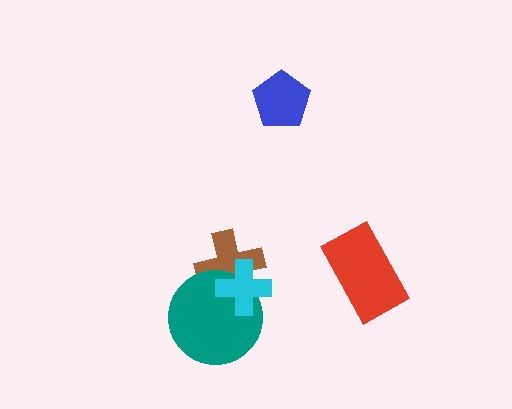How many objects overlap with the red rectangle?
0 objects overlap with the red rectangle.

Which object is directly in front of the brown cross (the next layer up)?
The teal circle is directly in front of the brown cross.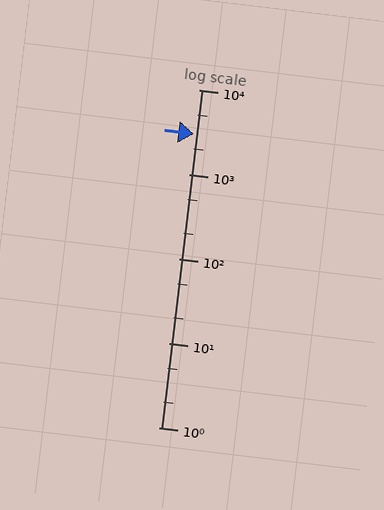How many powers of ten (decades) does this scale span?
The scale spans 4 decades, from 1 to 10000.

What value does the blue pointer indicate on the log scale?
The pointer indicates approximately 3000.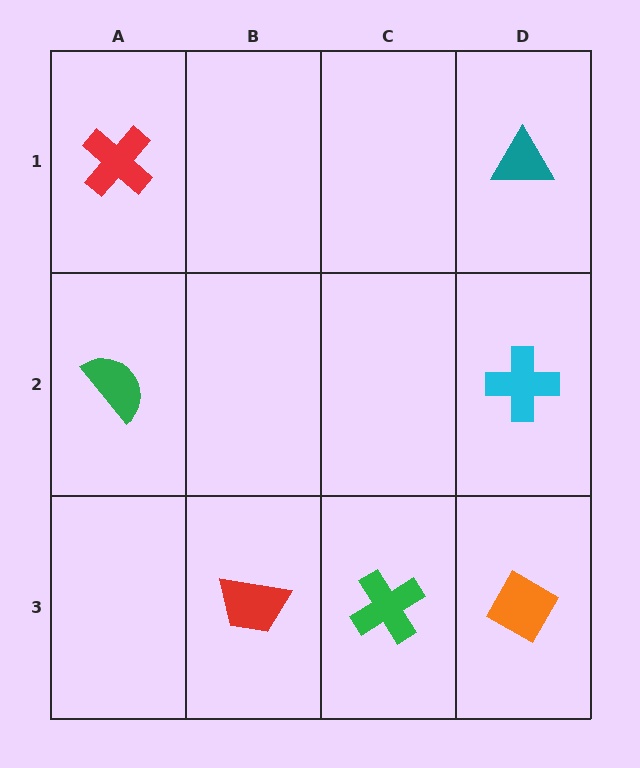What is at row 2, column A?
A green semicircle.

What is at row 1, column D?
A teal triangle.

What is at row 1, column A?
A red cross.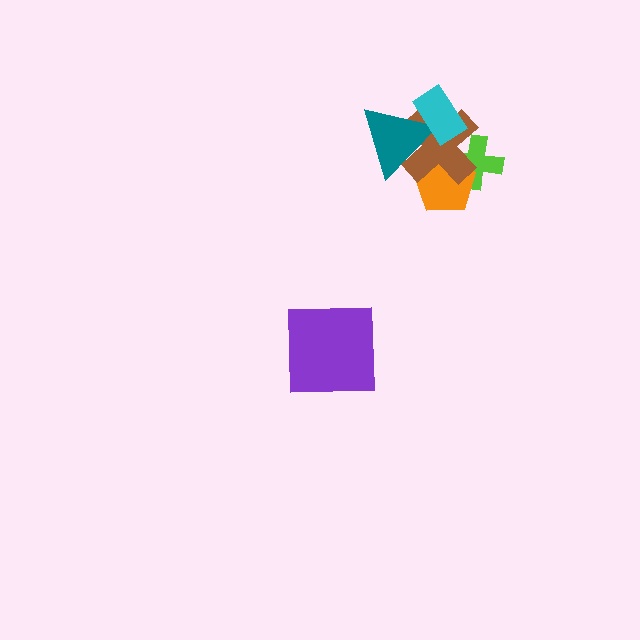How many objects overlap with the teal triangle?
3 objects overlap with the teal triangle.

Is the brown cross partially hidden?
Yes, it is partially covered by another shape.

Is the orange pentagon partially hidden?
Yes, it is partially covered by another shape.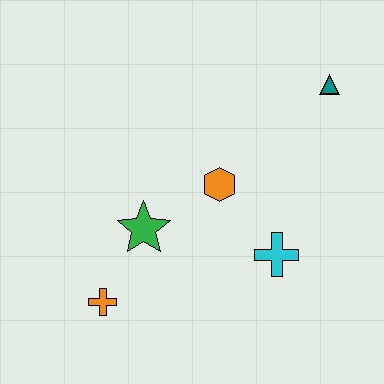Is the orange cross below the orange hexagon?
Yes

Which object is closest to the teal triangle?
The orange hexagon is closest to the teal triangle.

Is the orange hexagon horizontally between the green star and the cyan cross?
Yes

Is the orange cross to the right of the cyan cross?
No